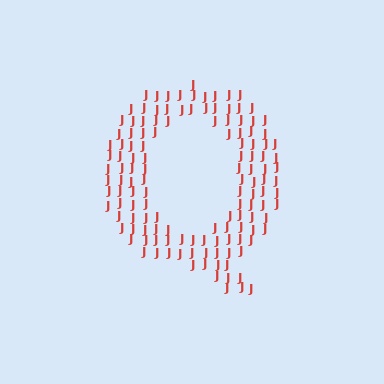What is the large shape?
The large shape is the letter Q.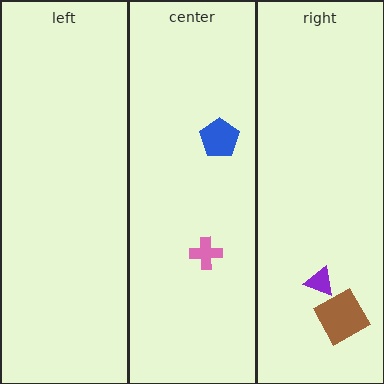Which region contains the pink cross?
The center region.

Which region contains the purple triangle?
The right region.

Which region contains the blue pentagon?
The center region.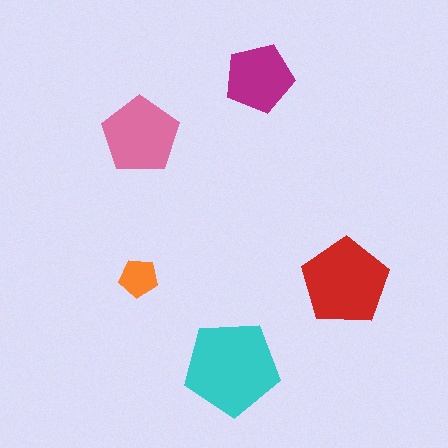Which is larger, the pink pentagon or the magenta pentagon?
The pink one.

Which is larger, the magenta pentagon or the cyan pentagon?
The cyan one.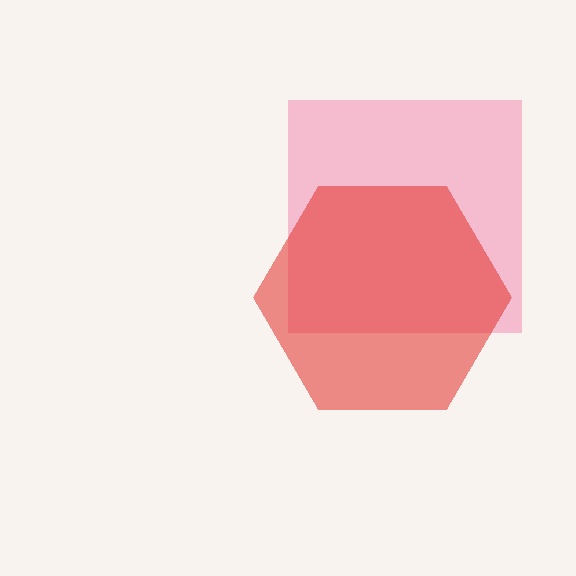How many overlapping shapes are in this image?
There are 2 overlapping shapes in the image.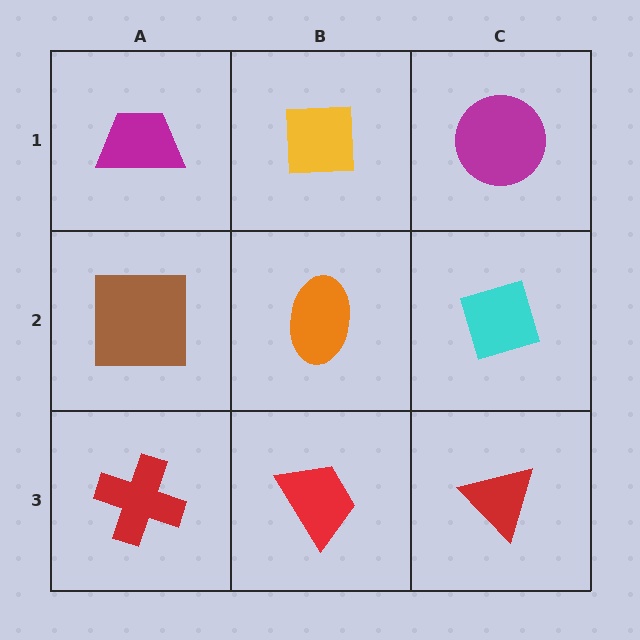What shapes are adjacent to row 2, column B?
A yellow square (row 1, column B), a red trapezoid (row 3, column B), a brown square (row 2, column A), a cyan diamond (row 2, column C).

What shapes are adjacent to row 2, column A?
A magenta trapezoid (row 1, column A), a red cross (row 3, column A), an orange ellipse (row 2, column B).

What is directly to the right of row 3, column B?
A red triangle.